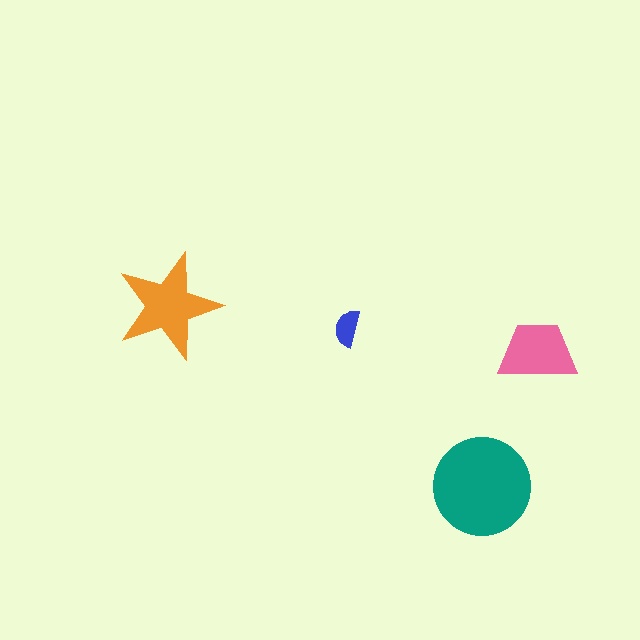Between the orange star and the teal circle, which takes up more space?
The teal circle.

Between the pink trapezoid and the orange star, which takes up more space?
The orange star.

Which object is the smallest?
The blue semicircle.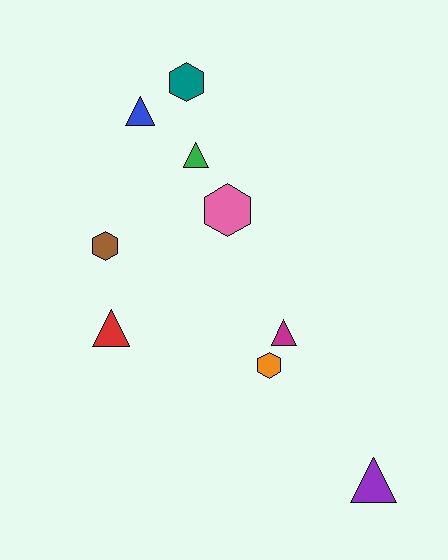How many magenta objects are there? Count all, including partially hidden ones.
There is 1 magenta object.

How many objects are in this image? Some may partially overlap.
There are 9 objects.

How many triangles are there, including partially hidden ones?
There are 5 triangles.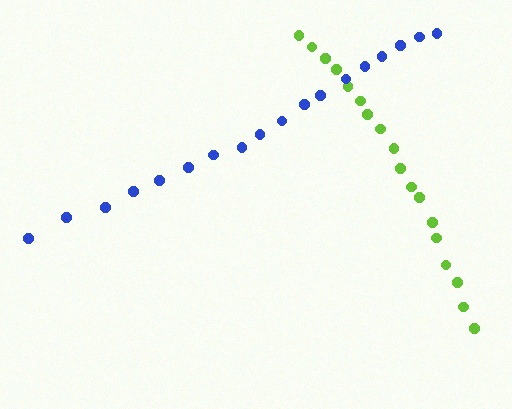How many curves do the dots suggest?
There are 2 distinct paths.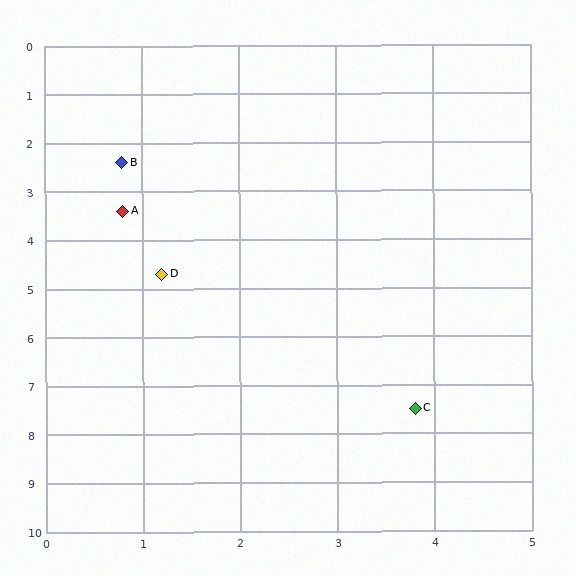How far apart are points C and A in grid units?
Points C and A are about 5.1 grid units apart.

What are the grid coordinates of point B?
Point B is at approximately (0.8, 2.4).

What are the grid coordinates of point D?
Point D is at approximately (1.2, 4.7).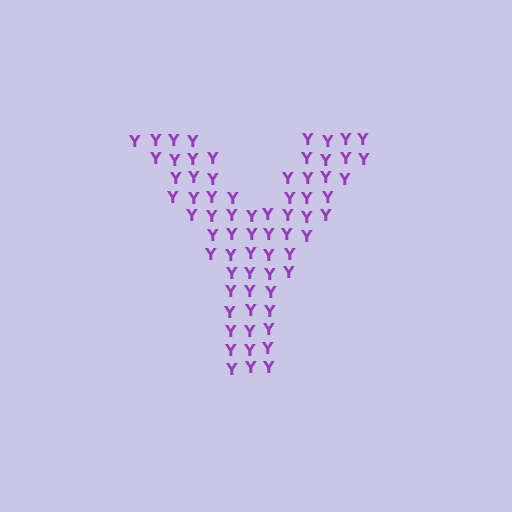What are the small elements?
The small elements are letter Y's.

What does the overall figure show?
The overall figure shows the letter Y.